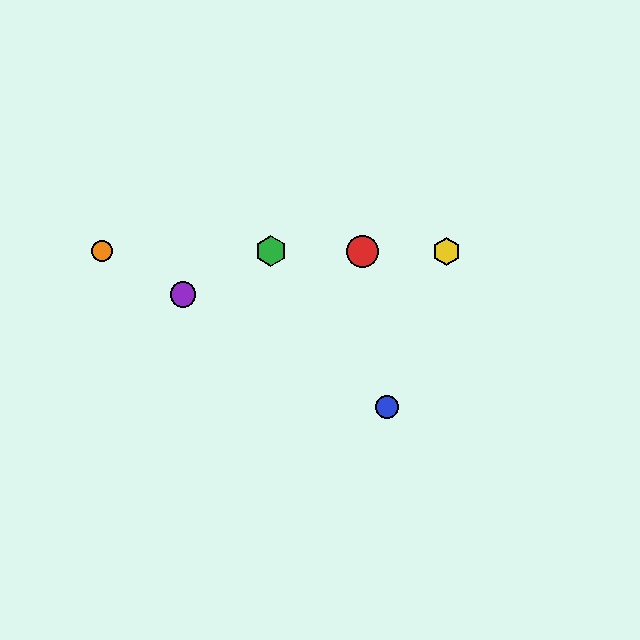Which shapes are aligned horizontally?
The red circle, the green hexagon, the yellow hexagon, the orange circle are aligned horizontally.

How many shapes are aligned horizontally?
4 shapes (the red circle, the green hexagon, the yellow hexagon, the orange circle) are aligned horizontally.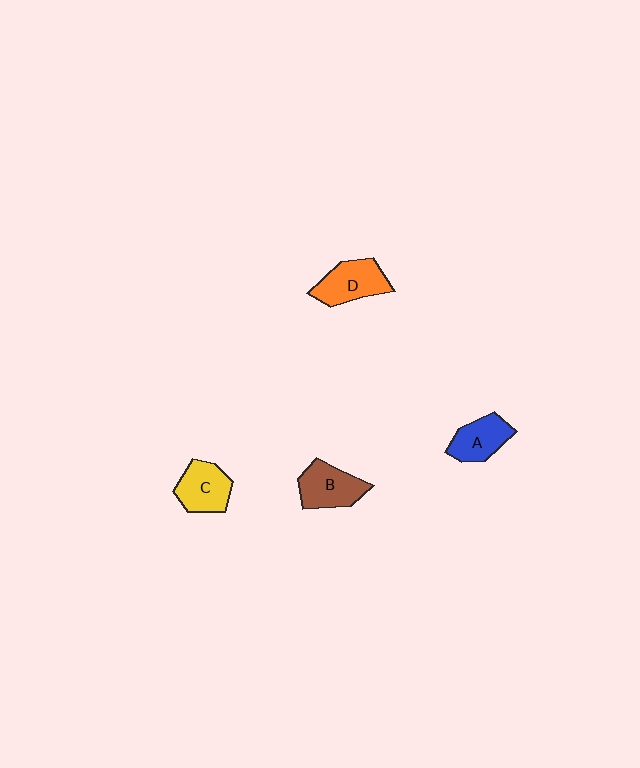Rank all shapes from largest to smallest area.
From largest to smallest: D (orange), B (brown), C (yellow), A (blue).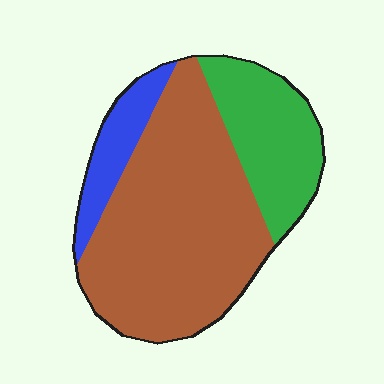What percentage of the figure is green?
Green covers 25% of the figure.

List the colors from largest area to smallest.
From largest to smallest: brown, green, blue.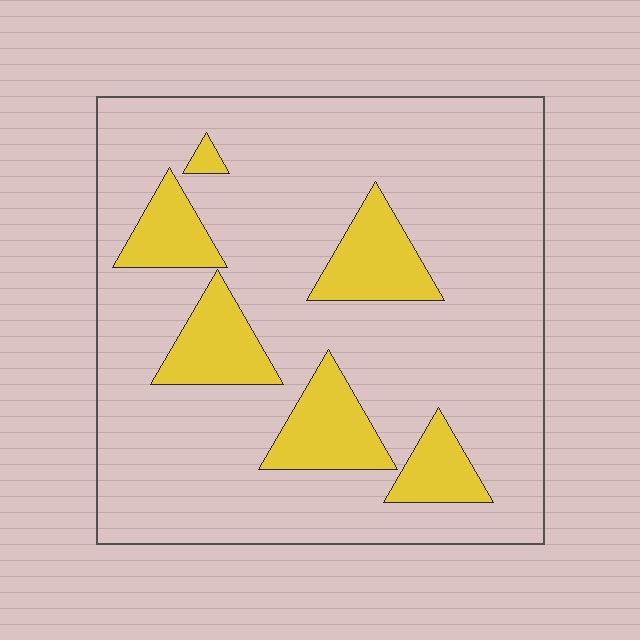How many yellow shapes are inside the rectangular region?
6.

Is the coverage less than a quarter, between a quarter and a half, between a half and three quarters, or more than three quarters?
Less than a quarter.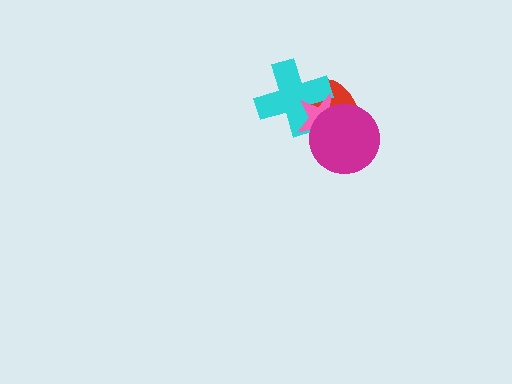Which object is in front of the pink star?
The magenta circle is in front of the pink star.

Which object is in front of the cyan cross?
The pink star is in front of the cyan cross.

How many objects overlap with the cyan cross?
2 objects overlap with the cyan cross.